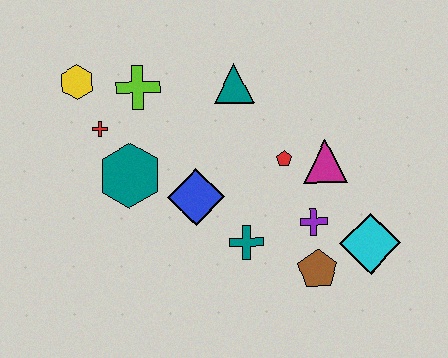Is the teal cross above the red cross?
No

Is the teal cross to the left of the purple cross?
Yes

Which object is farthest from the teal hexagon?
The cyan diamond is farthest from the teal hexagon.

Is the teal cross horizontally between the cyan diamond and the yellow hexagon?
Yes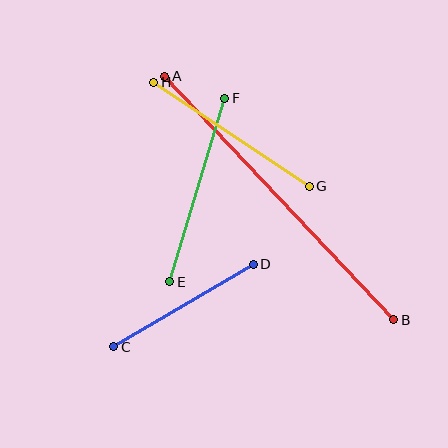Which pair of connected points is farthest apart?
Points A and B are farthest apart.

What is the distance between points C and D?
The distance is approximately 162 pixels.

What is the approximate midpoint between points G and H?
The midpoint is at approximately (231, 134) pixels.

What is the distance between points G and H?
The distance is approximately 188 pixels.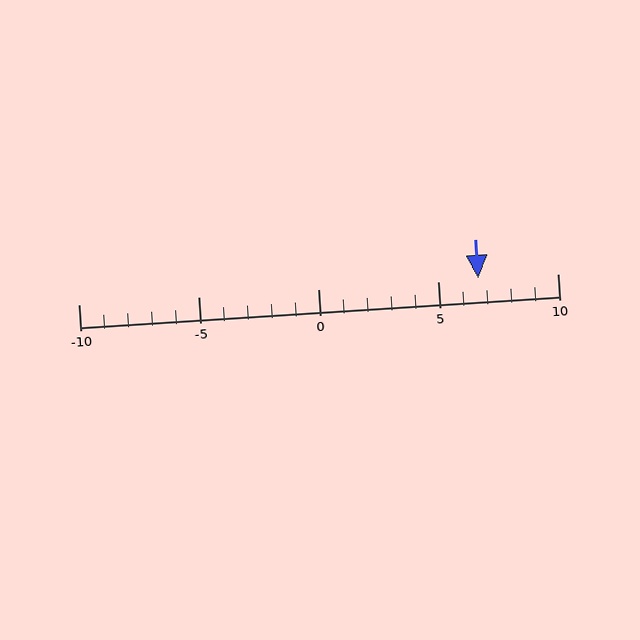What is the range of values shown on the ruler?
The ruler shows values from -10 to 10.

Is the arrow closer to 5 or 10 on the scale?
The arrow is closer to 5.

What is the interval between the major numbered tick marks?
The major tick marks are spaced 5 units apart.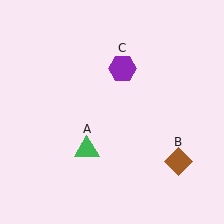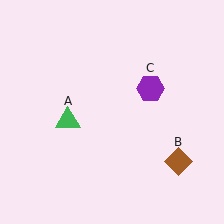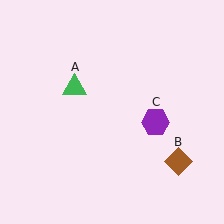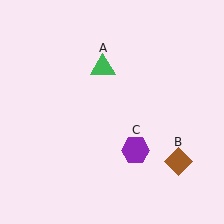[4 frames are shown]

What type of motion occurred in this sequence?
The green triangle (object A), purple hexagon (object C) rotated clockwise around the center of the scene.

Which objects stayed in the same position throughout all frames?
Brown diamond (object B) remained stationary.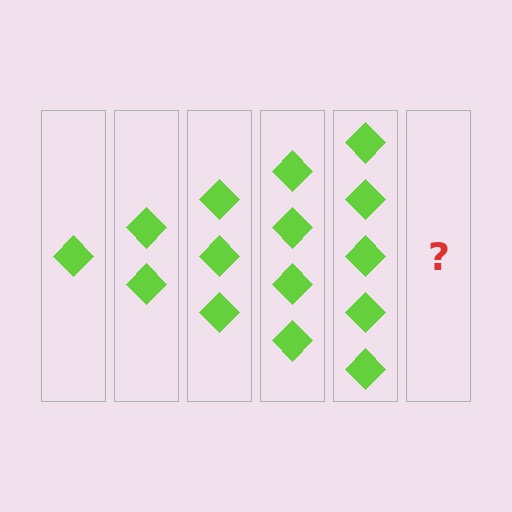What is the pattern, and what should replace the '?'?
The pattern is that each step adds one more diamond. The '?' should be 6 diamonds.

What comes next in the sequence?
The next element should be 6 diamonds.